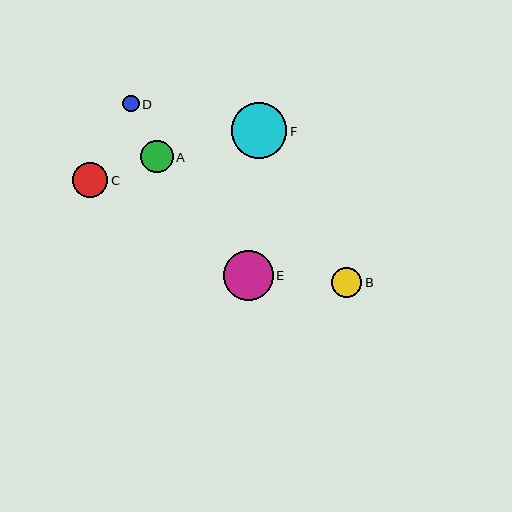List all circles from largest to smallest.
From largest to smallest: F, E, C, A, B, D.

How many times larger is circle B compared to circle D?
Circle B is approximately 1.9 times the size of circle D.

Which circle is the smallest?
Circle D is the smallest with a size of approximately 16 pixels.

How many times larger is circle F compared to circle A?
Circle F is approximately 1.7 times the size of circle A.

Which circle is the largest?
Circle F is the largest with a size of approximately 56 pixels.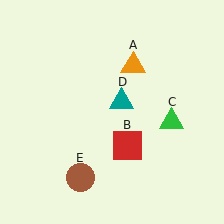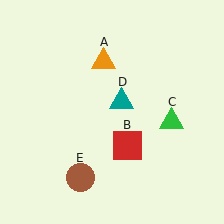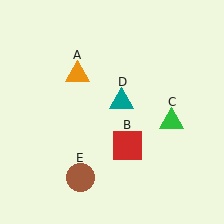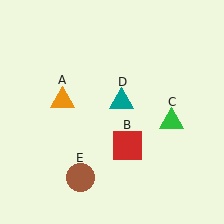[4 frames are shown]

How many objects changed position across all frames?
1 object changed position: orange triangle (object A).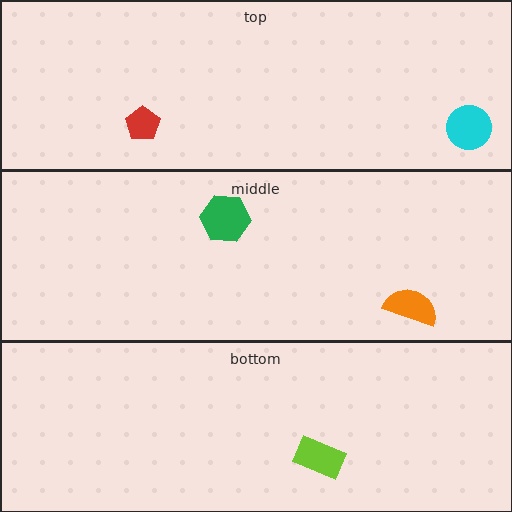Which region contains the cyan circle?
The top region.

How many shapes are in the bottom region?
1.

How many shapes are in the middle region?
2.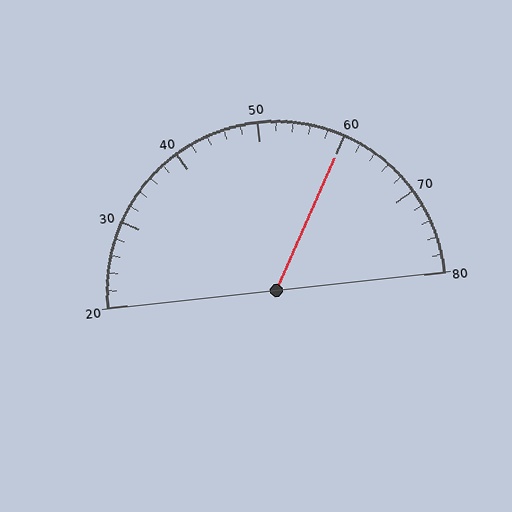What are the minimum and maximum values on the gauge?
The gauge ranges from 20 to 80.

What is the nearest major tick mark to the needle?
The nearest major tick mark is 60.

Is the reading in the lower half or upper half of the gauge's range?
The reading is in the upper half of the range (20 to 80).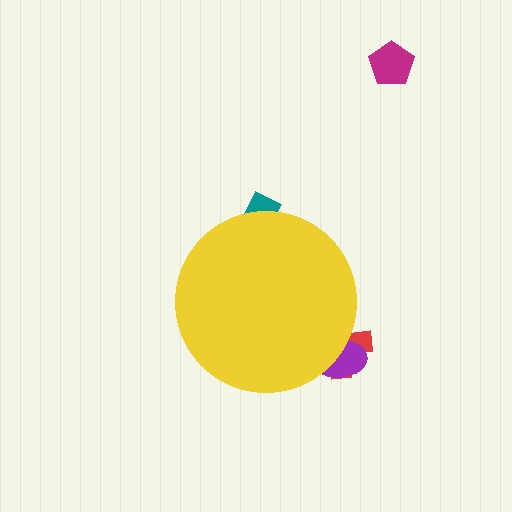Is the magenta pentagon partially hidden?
No, the magenta pentagon is fully visible.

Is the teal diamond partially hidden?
Yes, the teal diamond is partially hidden behind the yellow circle.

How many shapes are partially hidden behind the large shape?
3 shapes are partially hidden.